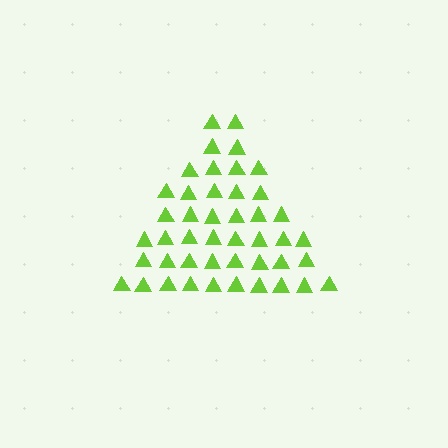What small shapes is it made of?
It is made of small triangles.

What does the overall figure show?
The overall figure shows a triangle.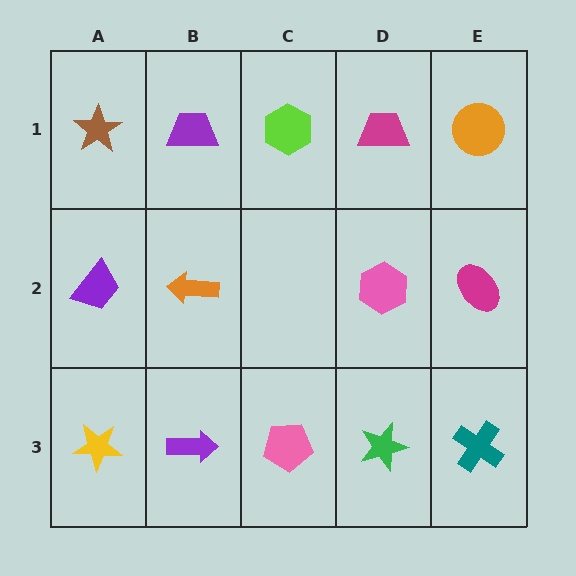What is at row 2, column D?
A pink hexagon.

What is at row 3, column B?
A purple arrow.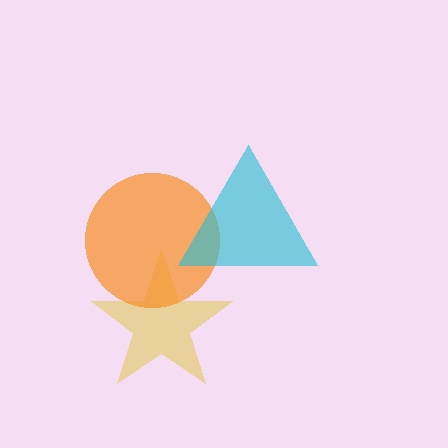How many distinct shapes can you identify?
There are 3 distinct shapes: a yellow star, an orange circle, a cyan triangle.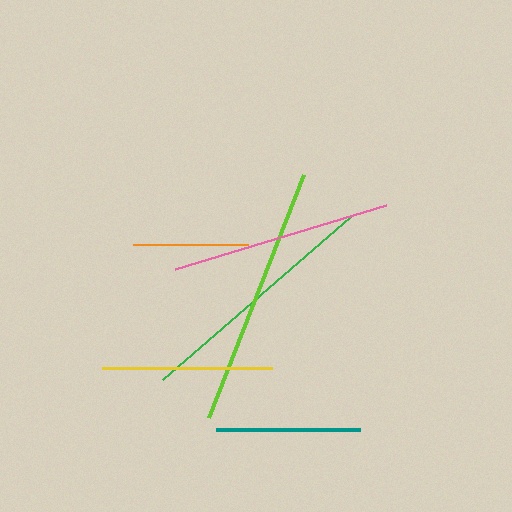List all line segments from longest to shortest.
From longest to shortest: lime, green, pink, yellow, teal, orange.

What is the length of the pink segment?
The pink segment is approximately 221 pixels long.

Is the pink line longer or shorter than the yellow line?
The pink line is longer than the yellow line.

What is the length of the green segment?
The green segment is approximately 248 pixels long.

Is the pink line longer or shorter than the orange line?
The pink line is longer than the orange line.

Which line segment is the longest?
The lime line is the longest at approximately 261 pixels.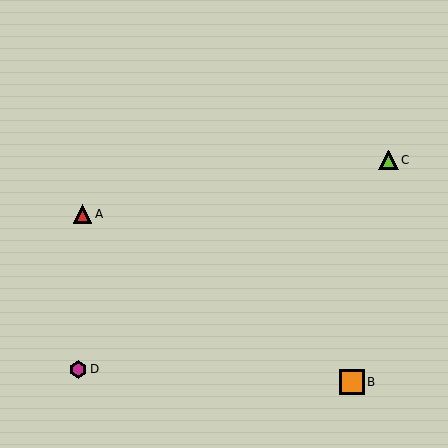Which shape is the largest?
The orange square (labeled B) is the largest.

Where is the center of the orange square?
The center of the orange square is at (352, 382).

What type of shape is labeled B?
Shape B is an orange square.